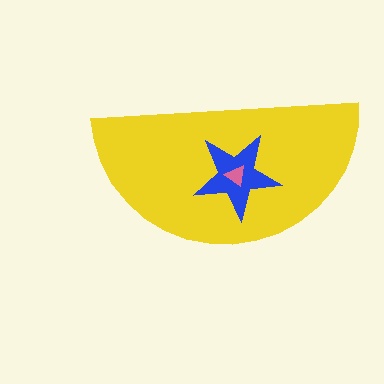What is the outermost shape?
The yellow semicircle.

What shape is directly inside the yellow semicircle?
The blue star.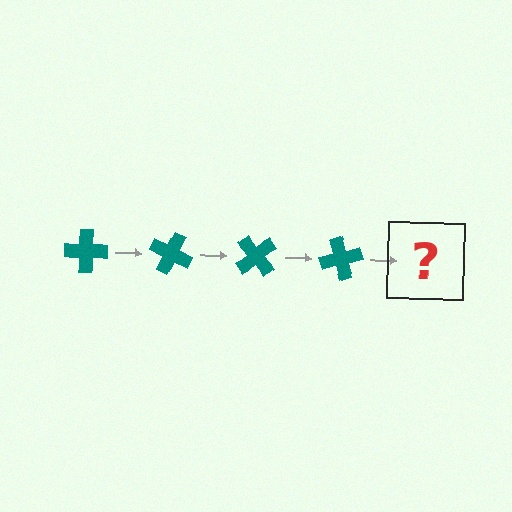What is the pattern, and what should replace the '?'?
The pattern is that the cross rotates 25 degrees each step. The '?' should be a teal cross rotated 100 degrees.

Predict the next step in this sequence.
The next step is a teal cross rotated 100 degrees.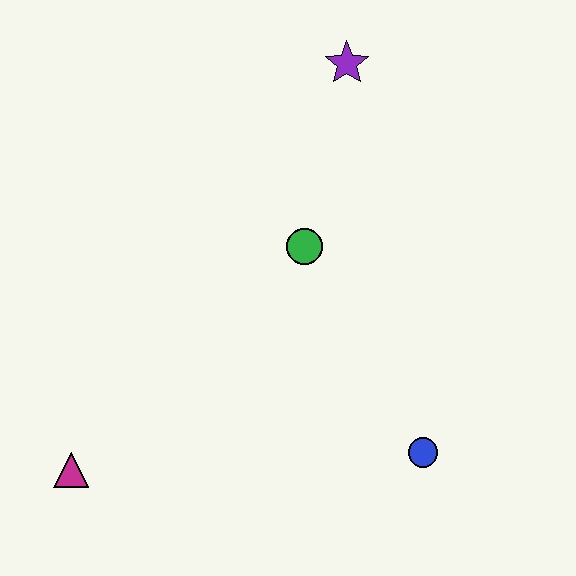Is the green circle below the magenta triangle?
No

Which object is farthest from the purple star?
The magenta triangle is farthest from the purple star.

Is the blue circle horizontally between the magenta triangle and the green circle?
No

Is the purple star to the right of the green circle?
Yes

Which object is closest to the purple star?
The green circle is closest to the purple star.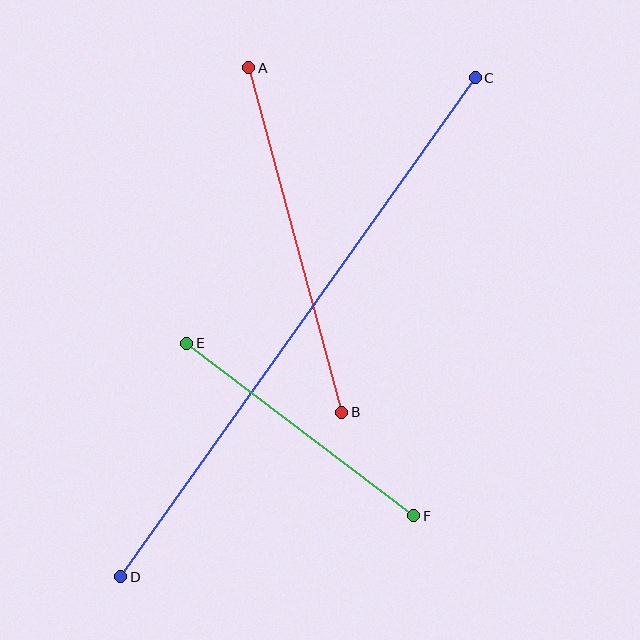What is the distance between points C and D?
The distance is approximately 612 pixels.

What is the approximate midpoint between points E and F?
The midpoint is at approximately (300, 430) pixels.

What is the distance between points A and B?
The distance is approximately 357 pixels.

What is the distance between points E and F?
The distance is approximately 285 pixels.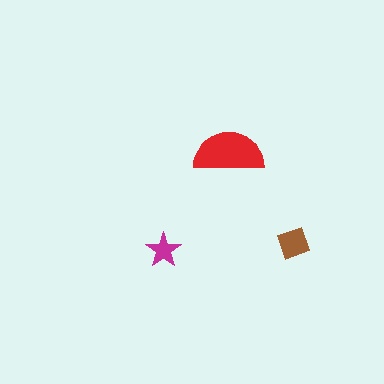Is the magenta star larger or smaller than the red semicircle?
Smaller.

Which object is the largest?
The red semicircle.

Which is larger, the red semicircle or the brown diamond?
The red semicircle.